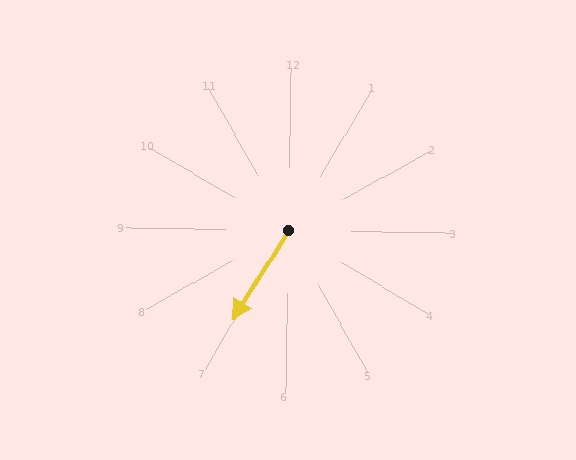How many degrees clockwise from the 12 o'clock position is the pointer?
Approximately 211 degrees.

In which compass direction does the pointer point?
Southwest.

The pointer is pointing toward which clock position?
Roughly 7 o'clock.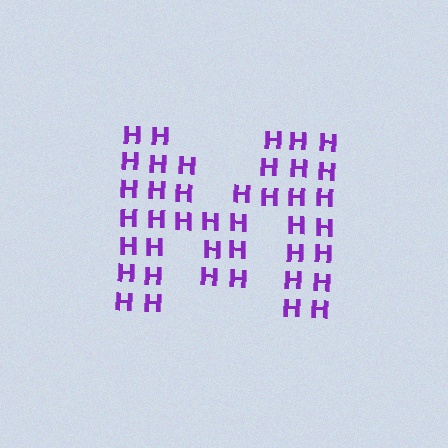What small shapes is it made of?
It is made of small letter H's.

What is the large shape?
The large shape is the letter M.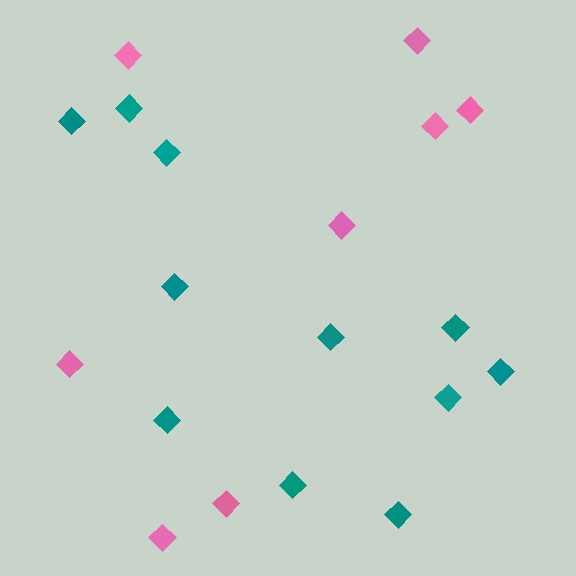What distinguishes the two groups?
There are 2 groups: one group of teal diamonds (11) and one group of pink diamonds (8).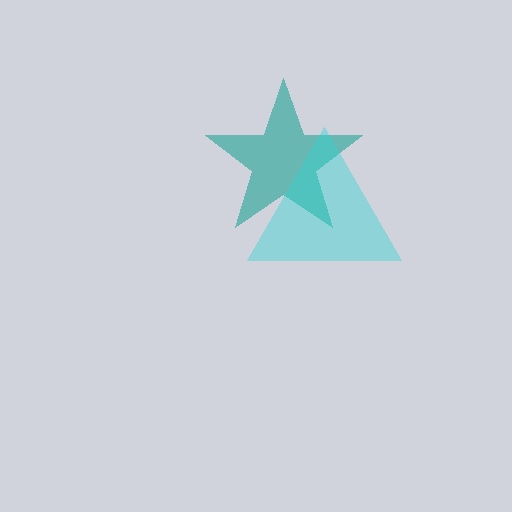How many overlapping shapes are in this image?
There are 2 overlapping shapes in the image.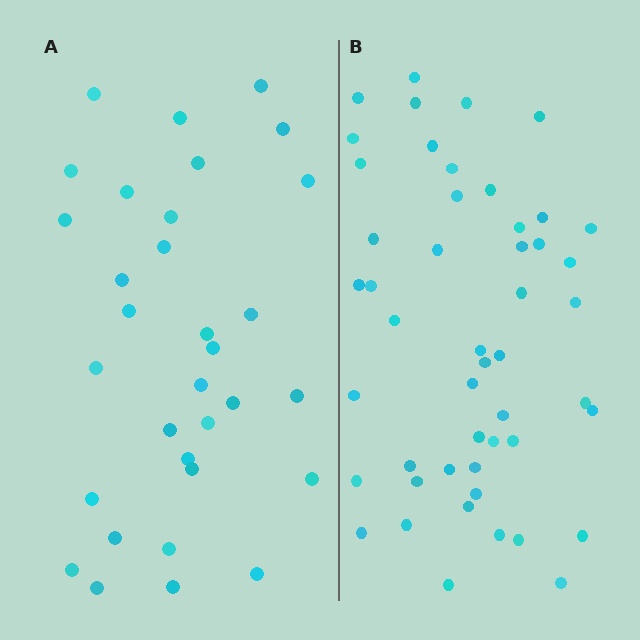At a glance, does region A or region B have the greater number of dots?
Region B (the right region) has more dots.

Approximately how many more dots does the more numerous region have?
Region B has approximately 15 more dots than region A.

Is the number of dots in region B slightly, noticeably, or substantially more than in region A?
Region B has substantially more. The ratio is roughly 1.5 to 1.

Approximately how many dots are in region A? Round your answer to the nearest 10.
About 30 dots. (The exact count is 32, which rounds to 30.)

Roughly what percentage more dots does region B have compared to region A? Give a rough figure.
About 55% more.